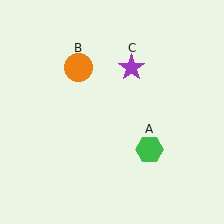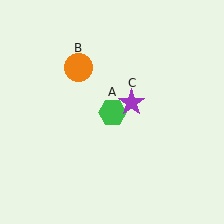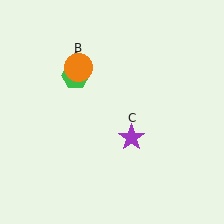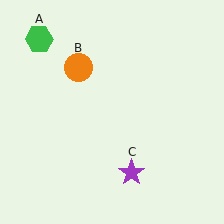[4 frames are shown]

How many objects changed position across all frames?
2 objects changed position: green hexagon (object A), purple star (object C).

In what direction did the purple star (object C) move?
The purple star (object C) moved down.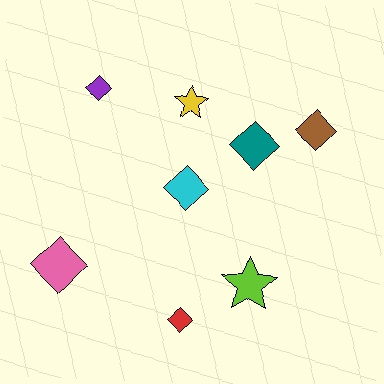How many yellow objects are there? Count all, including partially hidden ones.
There is 1 yellow object.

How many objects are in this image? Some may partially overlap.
There are 8 objects.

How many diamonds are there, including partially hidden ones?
There are 6 diamonds.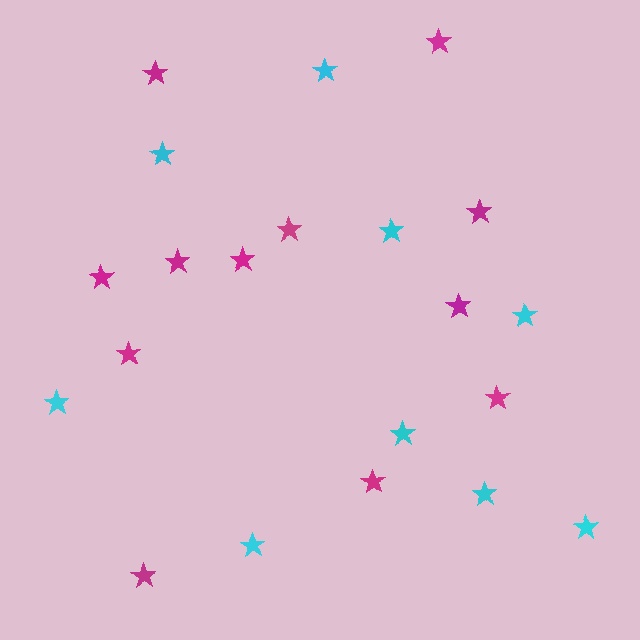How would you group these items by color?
There are 2 groups: one group of cyan stars (9) and one group of magenta stars (12).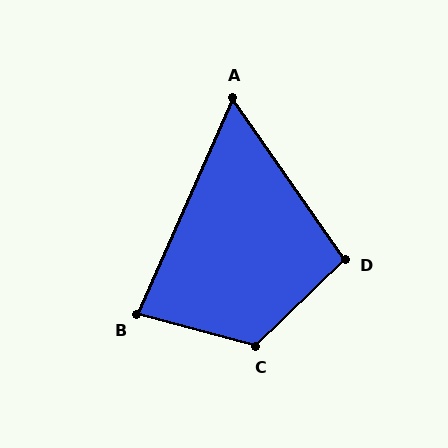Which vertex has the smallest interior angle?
A, at approximately 59 degrees.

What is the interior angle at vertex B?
Approximately 81 degrees (acute).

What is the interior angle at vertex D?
Approximately 99 degrees (obtuse).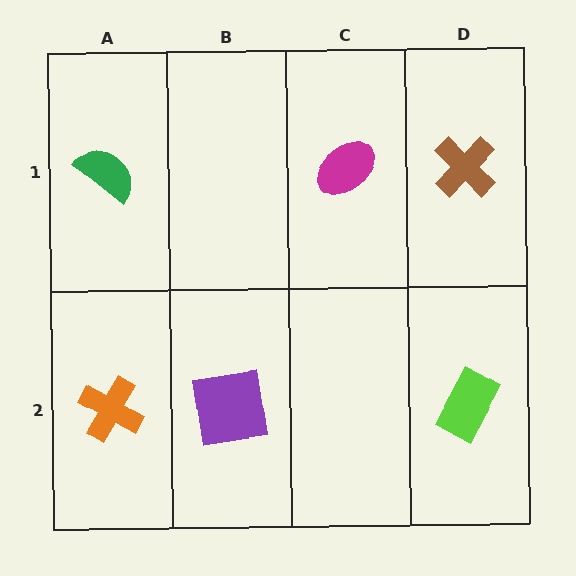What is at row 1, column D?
A brown cross.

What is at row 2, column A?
An orange cross.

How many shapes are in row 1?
3 shapes.